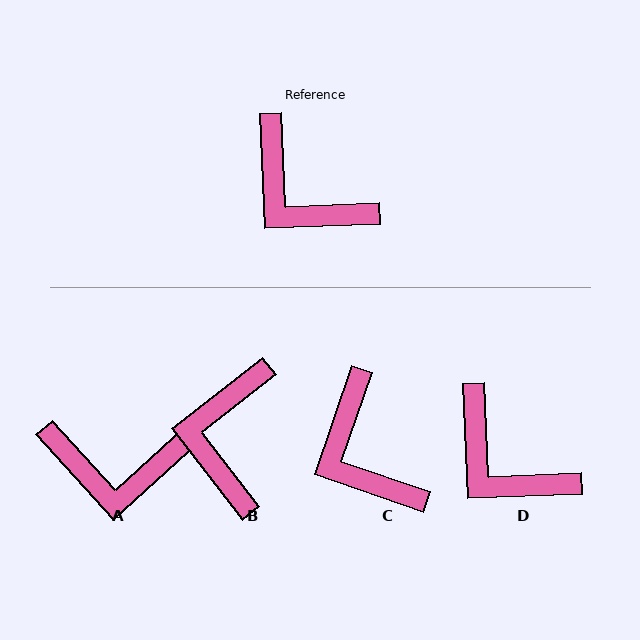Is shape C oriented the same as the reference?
No, it is off by about 21 degrees.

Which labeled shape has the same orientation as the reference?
D.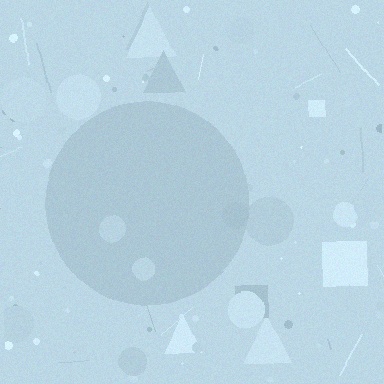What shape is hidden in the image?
A circle is hidden in the image.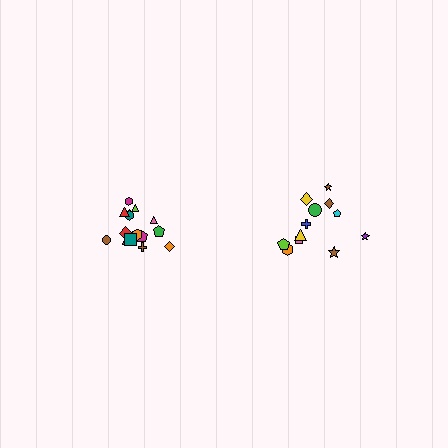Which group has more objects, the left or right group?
The left group.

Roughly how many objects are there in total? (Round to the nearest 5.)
Roughly 30 objects in total.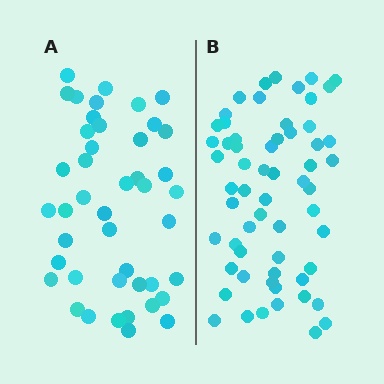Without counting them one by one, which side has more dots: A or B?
Region B (the right region) has more dots.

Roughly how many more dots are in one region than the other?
Region B has approximately 15 more dots than region A.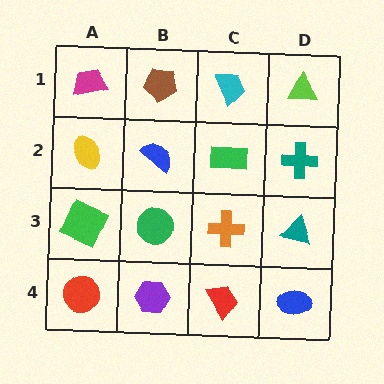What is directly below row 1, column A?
A yellow ellipse.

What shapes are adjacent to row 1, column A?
A yellow ellipse (row 2, column A), a brown pentagon (row 1, column B).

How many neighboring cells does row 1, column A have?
2.